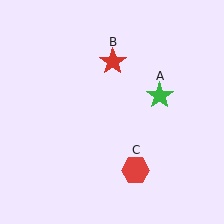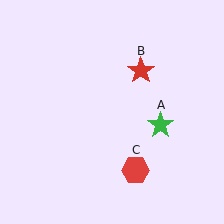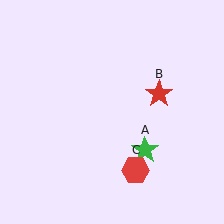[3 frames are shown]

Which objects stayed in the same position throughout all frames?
Red hexagon (object C) remained stationary.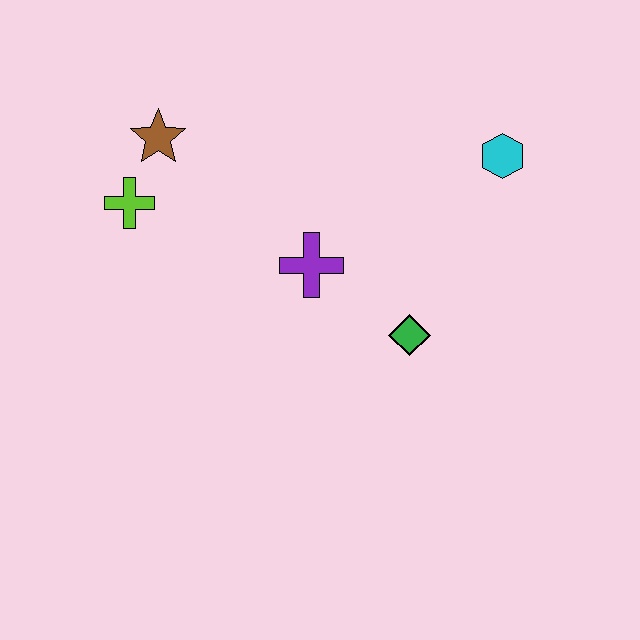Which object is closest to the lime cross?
The brown star is closest to the lime cross.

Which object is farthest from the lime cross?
The cyan hexagon is farthest from the lime cross.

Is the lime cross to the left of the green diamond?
Yes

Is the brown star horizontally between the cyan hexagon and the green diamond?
No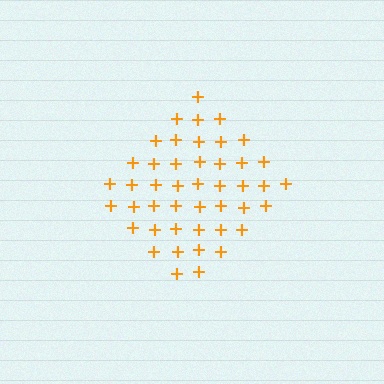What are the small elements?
The small elements are plus signs.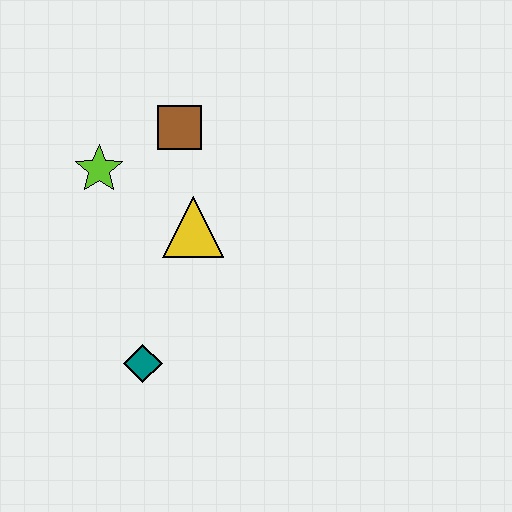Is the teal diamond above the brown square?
No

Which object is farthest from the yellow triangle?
The teal diamond is farthest from the yellow triangle.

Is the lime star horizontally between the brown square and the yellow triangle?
No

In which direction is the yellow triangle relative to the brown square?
The yellow triangle is below the brown square.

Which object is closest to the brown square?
The lime star is closest to the brown square.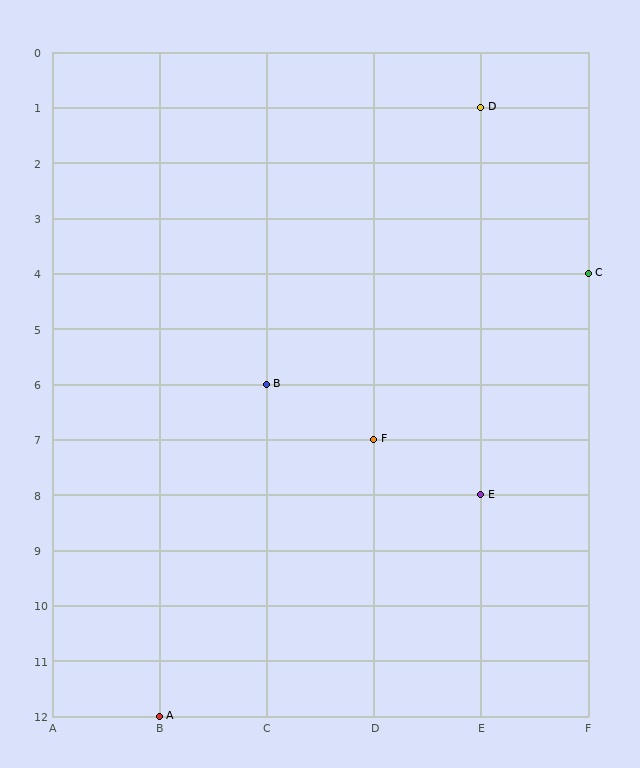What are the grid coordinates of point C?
Point C is at grid coordinates (F, 4).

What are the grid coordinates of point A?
Point A is at grid coordinates (B, 12).